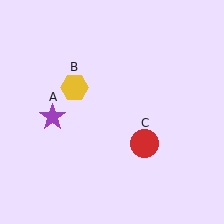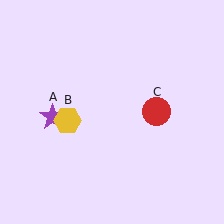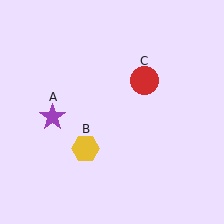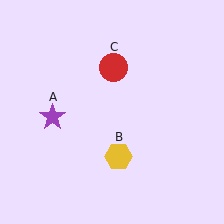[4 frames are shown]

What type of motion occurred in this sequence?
The yellow hexagon (object B), red circle (object C) rotated counterclockwise around the center of the scene.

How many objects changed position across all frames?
2 objects changed position: yellow hexagon (object B), red circle (object C).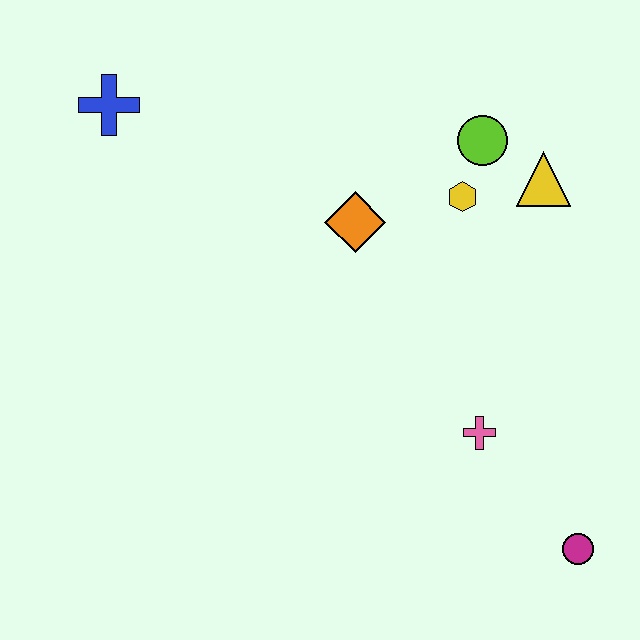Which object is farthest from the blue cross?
The magenta circle is farthest from the blue cross.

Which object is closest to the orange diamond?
The yellow hexagon is closest to the orange diamond.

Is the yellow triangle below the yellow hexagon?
No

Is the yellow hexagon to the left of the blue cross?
No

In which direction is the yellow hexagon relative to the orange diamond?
The yellow hexagon is to the right of the orange diamond.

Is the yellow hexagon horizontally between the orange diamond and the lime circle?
Yes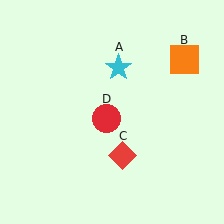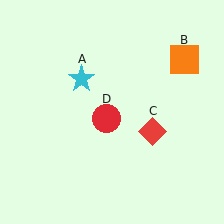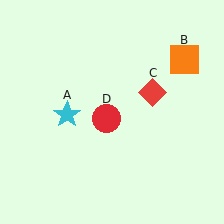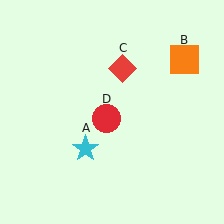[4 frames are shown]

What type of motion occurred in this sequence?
The cyan star (object A), red diamond (object C) rotated counterclockwise around the center of the scene.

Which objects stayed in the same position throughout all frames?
Orange square (object B) and red circle (object D) remained stationary.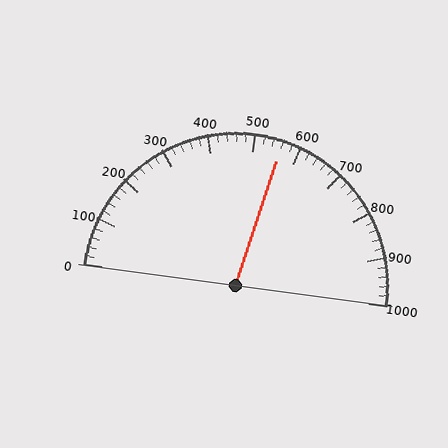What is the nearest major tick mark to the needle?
The nearest major tick mark is 600.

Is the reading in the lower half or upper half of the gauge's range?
The reading is in the upper half of the range (0 to 1000).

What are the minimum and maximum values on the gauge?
The gauge ranges from 0 to 1000.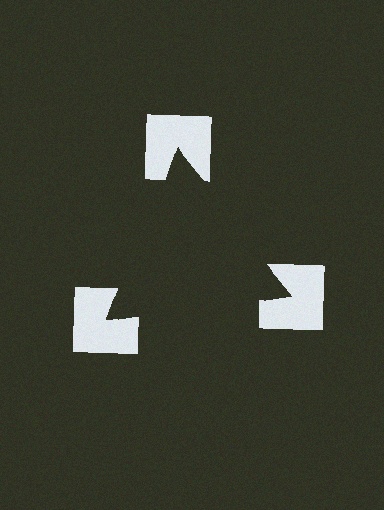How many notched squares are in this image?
There are 3 — one at each vertex of the illusory triangle.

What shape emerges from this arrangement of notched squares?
An illusory triangle — its edges are inferred from the aligned wedge cuts in the notched squares, not physically drawn.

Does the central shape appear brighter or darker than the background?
It typically appears slightly darker than the background, even though no actual brightness change is drawn.